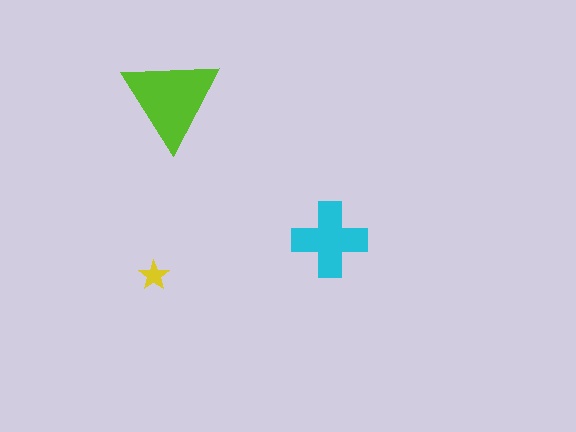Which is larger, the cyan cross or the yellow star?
The cyan cross.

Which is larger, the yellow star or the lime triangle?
The lime triangle.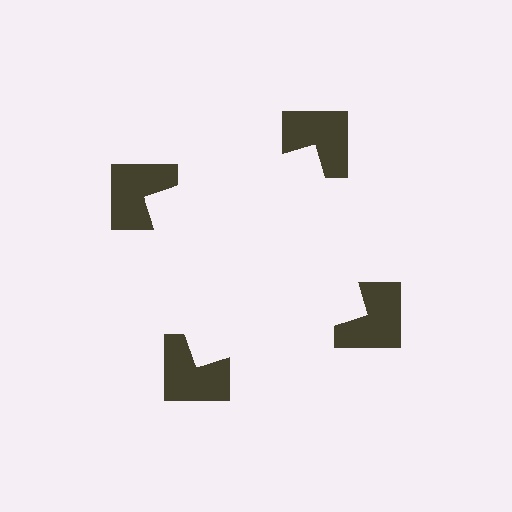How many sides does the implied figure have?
4 sides.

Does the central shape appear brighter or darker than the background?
It typically appears slightly brighter than the background, even though no actual brightness change is drawn.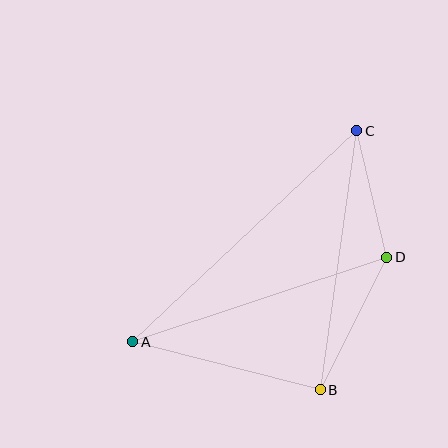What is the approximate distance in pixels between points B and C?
The distance between B and C is approximately 262 pixels.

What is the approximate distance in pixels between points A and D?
The distance between A and D is approximately 268 pixels.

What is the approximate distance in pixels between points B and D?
The distance between B and D is approximately 148 pixels.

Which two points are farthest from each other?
Points A and C are farthest from each other.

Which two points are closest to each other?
Points C and D are closest to each other.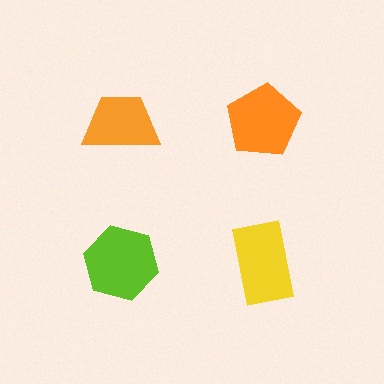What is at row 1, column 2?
An orange pentagon.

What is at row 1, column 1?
An orange trapezoid.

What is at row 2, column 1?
A lime hexagon.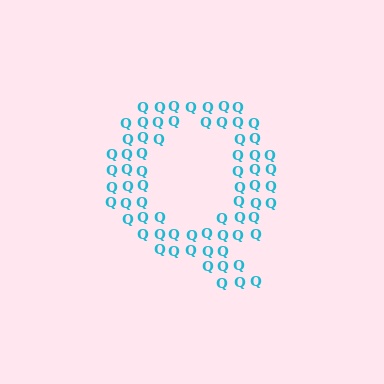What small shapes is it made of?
It is made of small letter Q's.